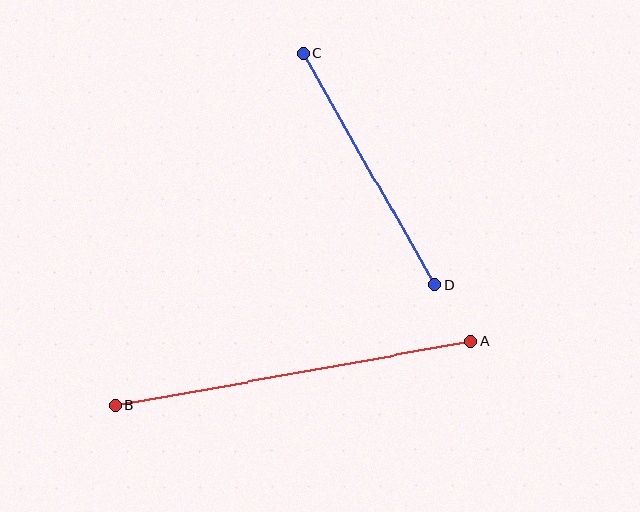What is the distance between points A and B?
The distance is approximately 361 pixels.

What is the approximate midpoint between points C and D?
The midpoint is at approximately (369, 169) pixels.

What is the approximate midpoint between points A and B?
The midpoint is at approximately (293, 374) pixels.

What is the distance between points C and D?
The distance is approximately 266 pixels.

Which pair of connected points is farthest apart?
Points A and B are farthest apart.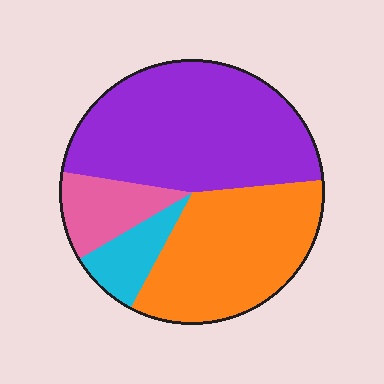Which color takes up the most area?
Purple, at roughly 45%.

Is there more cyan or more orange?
Orange.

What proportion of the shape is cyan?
Cyan covers 9% of the shape.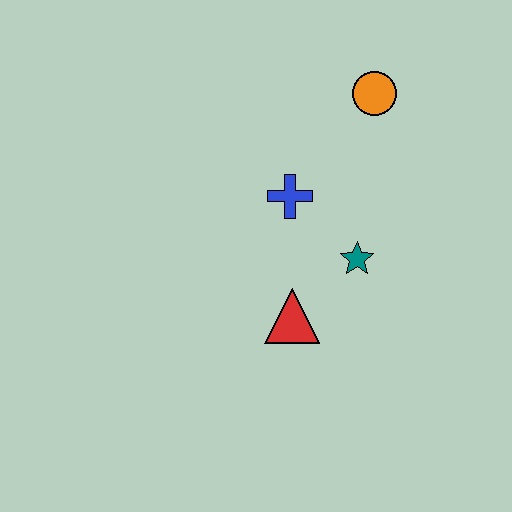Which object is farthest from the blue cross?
The orange circle is farthest from the blue cross.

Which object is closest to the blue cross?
The teal star is closest to the blue cross.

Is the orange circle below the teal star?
No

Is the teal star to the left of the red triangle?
No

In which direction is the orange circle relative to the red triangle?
The orange circle is above the red triangle.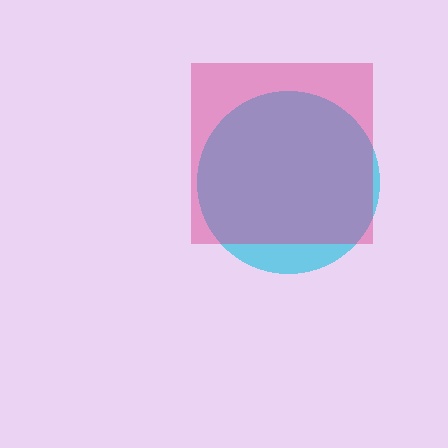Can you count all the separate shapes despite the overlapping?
Yes, there are 2 separate shapes.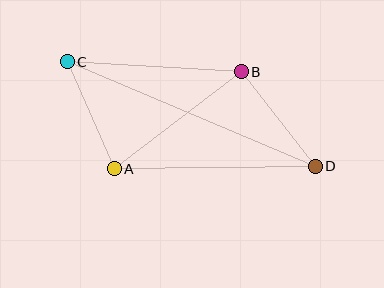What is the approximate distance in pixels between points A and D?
The distance between A and D is approximately 201 pixels.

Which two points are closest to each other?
Points A and C are closest to each other.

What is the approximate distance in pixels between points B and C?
The distance between B and C is approximately 174 pixels.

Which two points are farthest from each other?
Points C and D are farthest from each other.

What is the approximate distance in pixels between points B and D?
The distance between B and D is approximately 120 pixels.